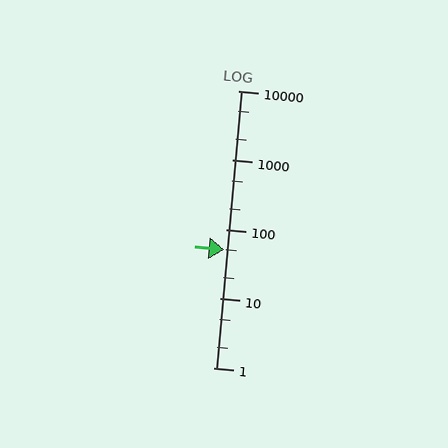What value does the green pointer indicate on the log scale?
The pointer indicates approximately 50.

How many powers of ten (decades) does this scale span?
The scale spans 4 decades, from 1 to 10000.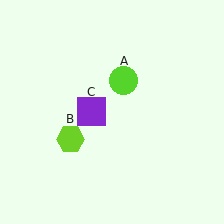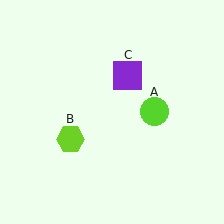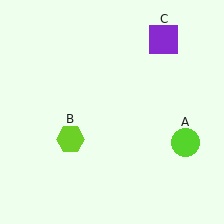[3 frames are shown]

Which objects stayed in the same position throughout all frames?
Lime hexagon (object B) remained stationary.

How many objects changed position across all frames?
2 objects changed position: lime circle (object A), purple square (object C).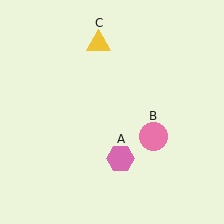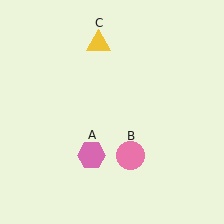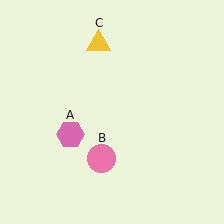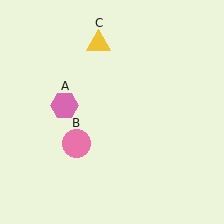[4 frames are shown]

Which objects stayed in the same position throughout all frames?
Yellow triangle (object C) remained stationary.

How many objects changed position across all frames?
2 objects changed position: pink hexagon (object A), pink circle (object B).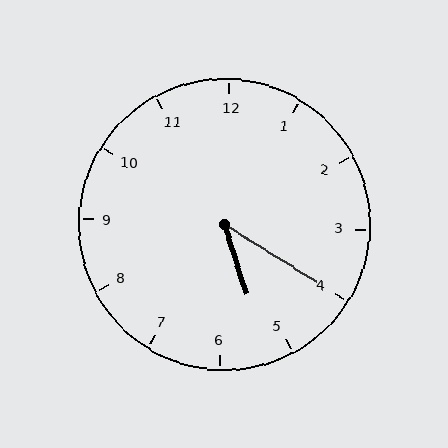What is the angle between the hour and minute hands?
Approximately 40 degrees.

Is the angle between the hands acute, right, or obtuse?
It is acute.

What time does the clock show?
5:20.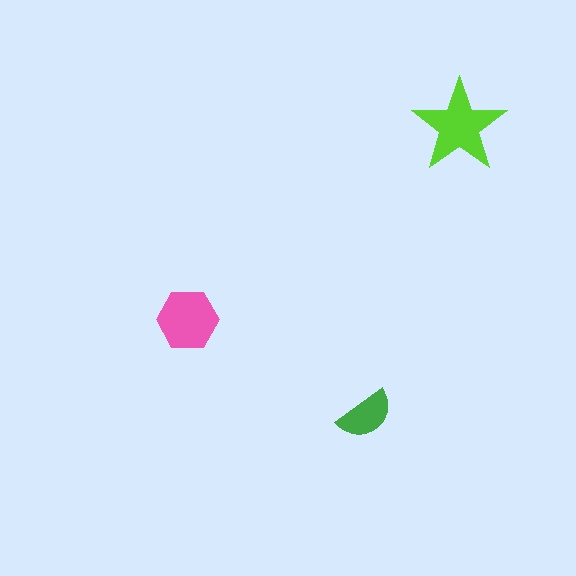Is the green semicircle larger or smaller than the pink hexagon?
Smaller.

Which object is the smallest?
The green semicircle.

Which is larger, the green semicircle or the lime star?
The lime star.